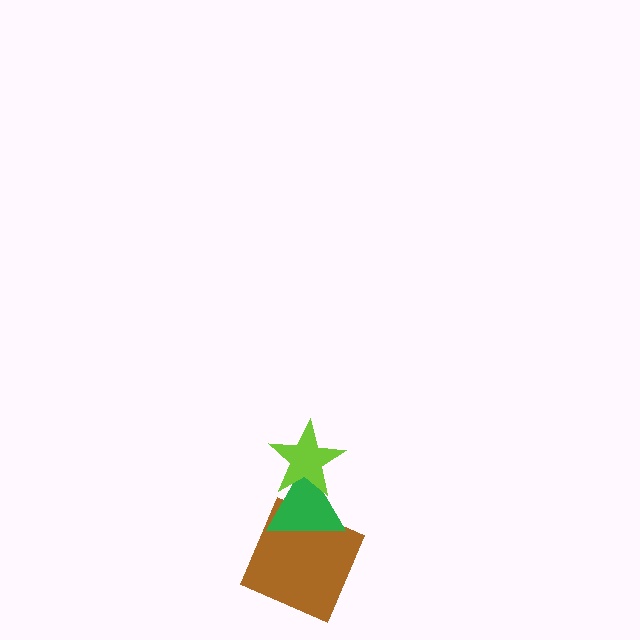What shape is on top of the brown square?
The green triangle is on top of the brown square.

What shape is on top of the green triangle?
The lime star is on top of the green triangle.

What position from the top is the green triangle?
The green triangle is 2nd from the top.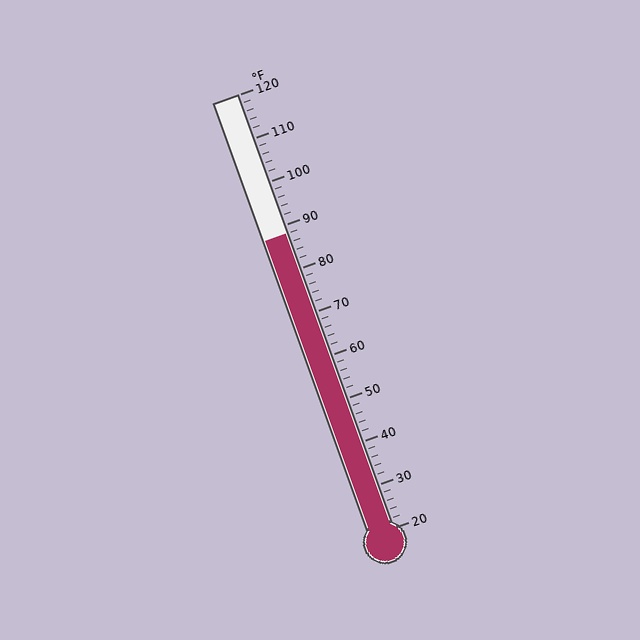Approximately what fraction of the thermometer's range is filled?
The thermometer is filled to approximately 70% of its range.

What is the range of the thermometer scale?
The thermometer scale ranges from 20°F to 120°F.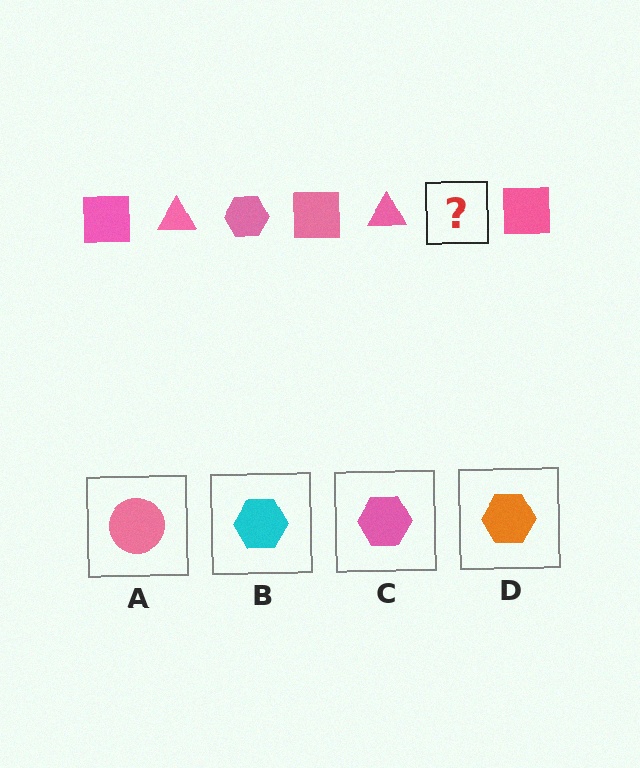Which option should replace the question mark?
Option C.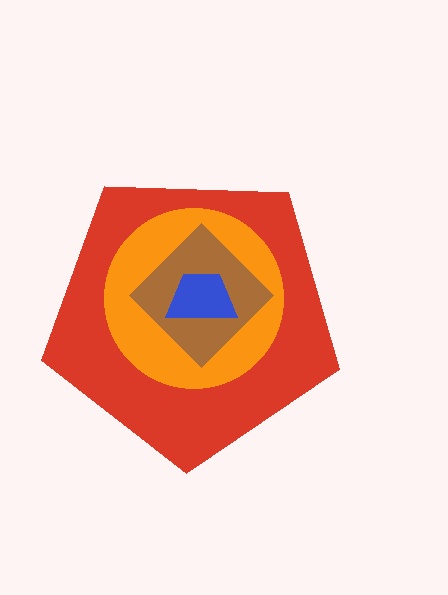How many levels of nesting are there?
4.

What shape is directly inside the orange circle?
The brown diamond.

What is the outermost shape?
The red pentagon.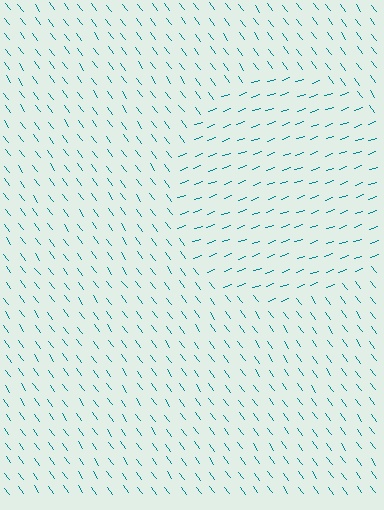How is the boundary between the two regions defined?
The boundary is defined purely by a change in line orientation (approximately 73 degrees difference). All lines are the same color and thickness.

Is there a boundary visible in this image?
Yes, there is a texture boundary formed by a change in line orientation.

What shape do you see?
I see a circle.